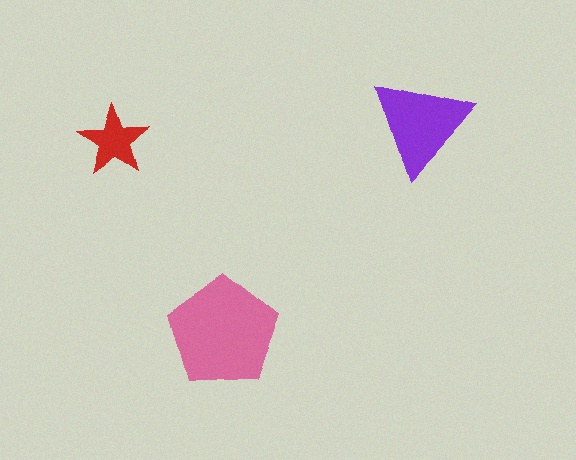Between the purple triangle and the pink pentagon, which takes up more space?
The pink pentagon.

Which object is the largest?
The pink pentagon.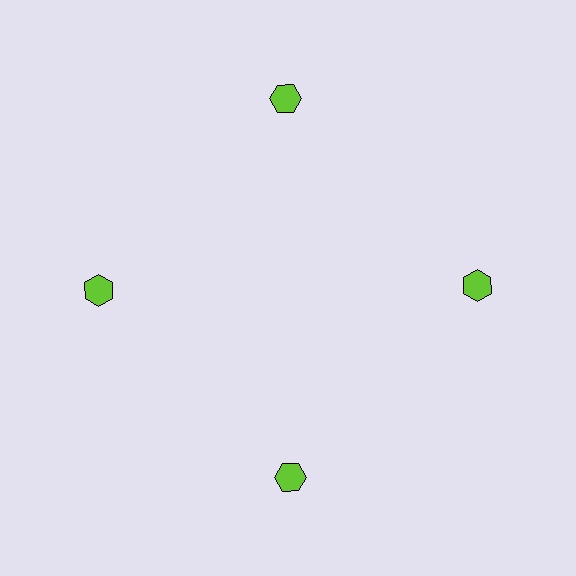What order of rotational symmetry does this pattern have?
This pattern has 4-fold rotational symmetry.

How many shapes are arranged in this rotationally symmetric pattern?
There are 4 shapes, arranged in 4 groups of 1.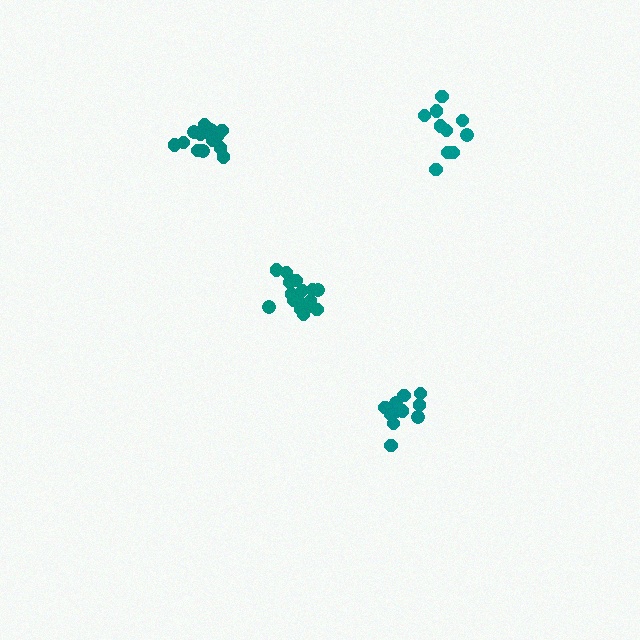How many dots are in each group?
Group 1: 16 dots, Group 2: 11 dots, Group 3: 16 dots, Group 4: 10 dots (53 total).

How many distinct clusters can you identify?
There are 4 distinct clusters.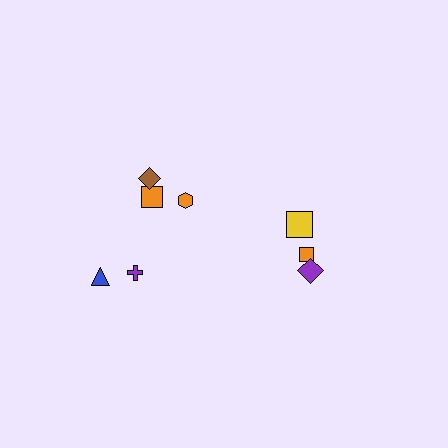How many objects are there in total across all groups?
There are 8 objects.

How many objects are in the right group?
There are 3 objects.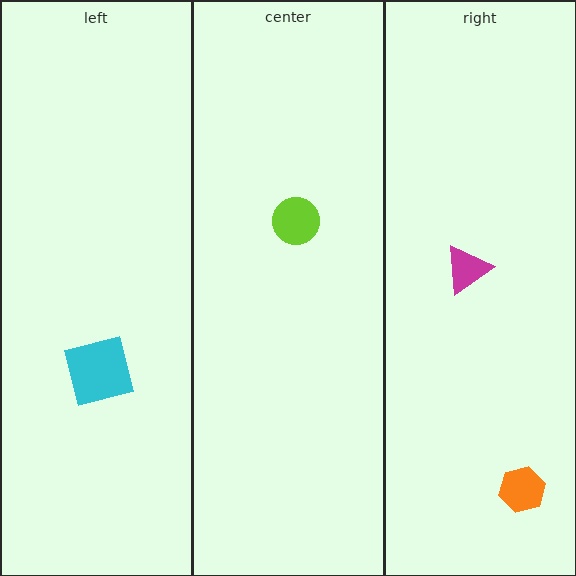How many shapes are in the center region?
1.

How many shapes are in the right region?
2.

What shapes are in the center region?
The lime circle.